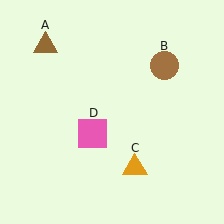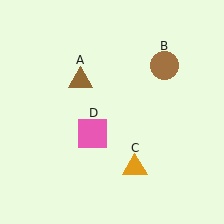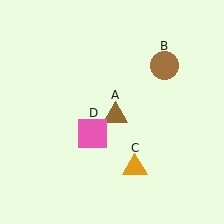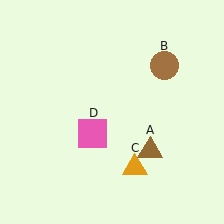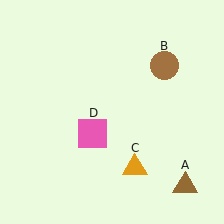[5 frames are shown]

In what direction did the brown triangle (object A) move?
The brown triangle (object A) moved down and to the right.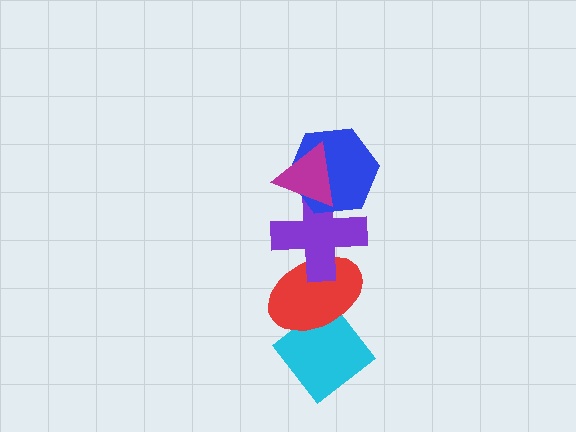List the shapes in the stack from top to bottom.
From top to bottom: the magenta triangle, the blue hexagon, the purple cross, the red ellipse, the cyan diamond.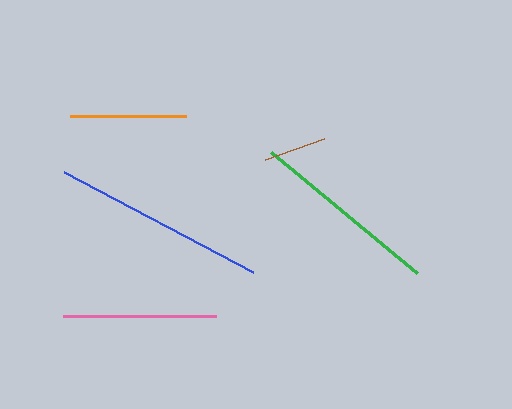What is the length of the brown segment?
The brown segment is approximately 63 pixels long.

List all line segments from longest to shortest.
From longest to shortest: blue, green, pink, orange, brown.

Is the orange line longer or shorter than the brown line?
The orange line is longer than the brown line.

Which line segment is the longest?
The blue line is the longest at approximately 214 pixels.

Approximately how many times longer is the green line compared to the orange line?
The green line is approximately 1.6 times the length of the orange line.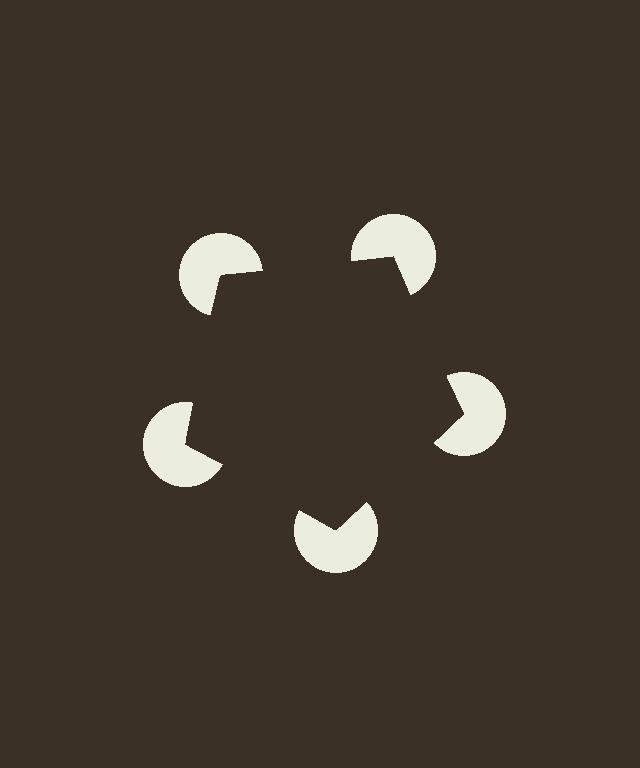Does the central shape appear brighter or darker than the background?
It typically appears slightly darker than the background, even though no actual brightness change is drawn.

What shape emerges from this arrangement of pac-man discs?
An illusory pentagon — its edges are inferred from the aligned wedge cuts in the pac-man discs, not physically drawn.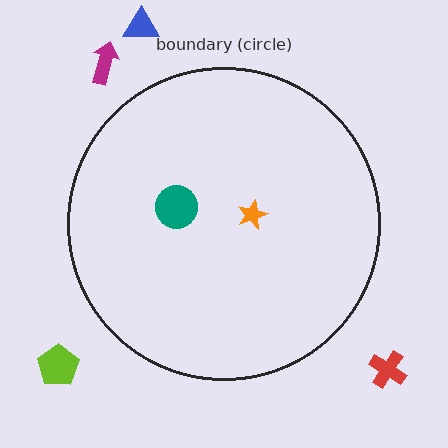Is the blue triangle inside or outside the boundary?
Outside.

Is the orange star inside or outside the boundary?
Inside.